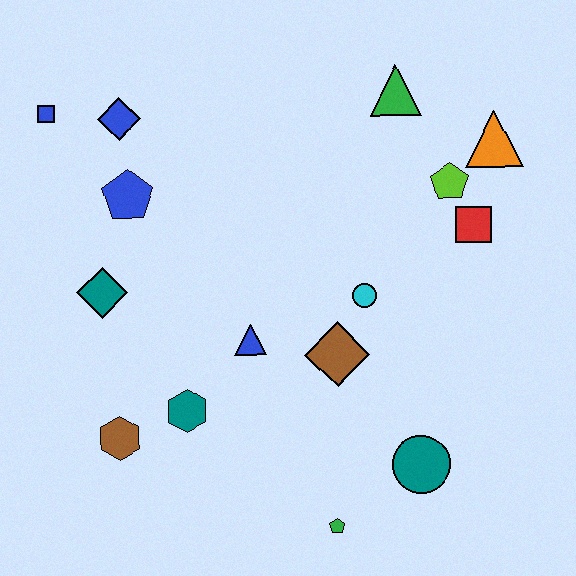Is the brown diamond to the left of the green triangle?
Yes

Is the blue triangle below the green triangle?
Yes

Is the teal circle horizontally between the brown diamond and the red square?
Yes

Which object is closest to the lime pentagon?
The red square is closest to the lime pentagon.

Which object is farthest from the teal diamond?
The orange triangle is farthest from the teal diamond.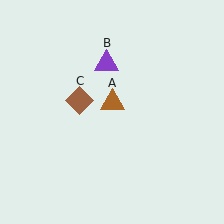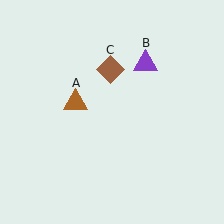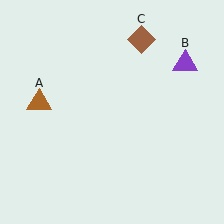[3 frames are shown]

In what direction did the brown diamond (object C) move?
The brown diamond (object C) moved up and to the right.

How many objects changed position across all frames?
3 objects changed position: brown triangle (object A), purple triangle (object B), brown diamond (object C).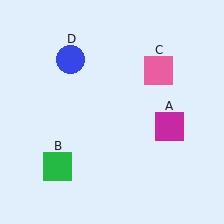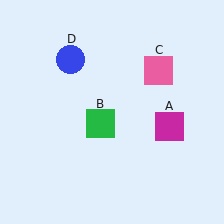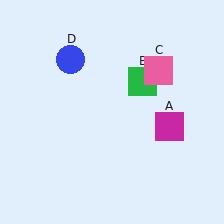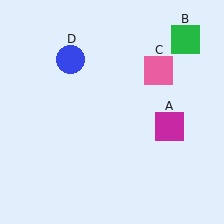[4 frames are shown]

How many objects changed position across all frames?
1 object changed position: green square (object B).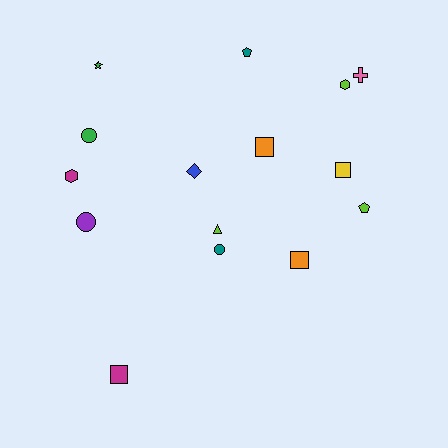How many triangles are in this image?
There is 1 triangle.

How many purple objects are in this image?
There is 1 purple object.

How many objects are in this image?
There are 15 objects.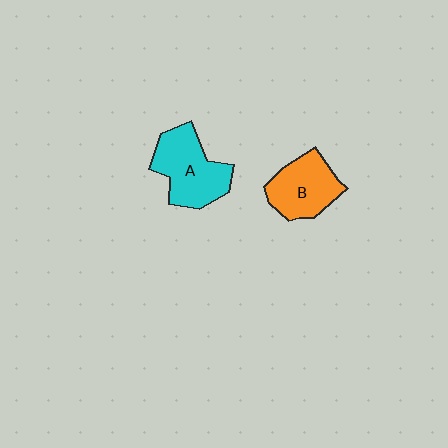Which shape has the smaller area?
Shape B (orange).